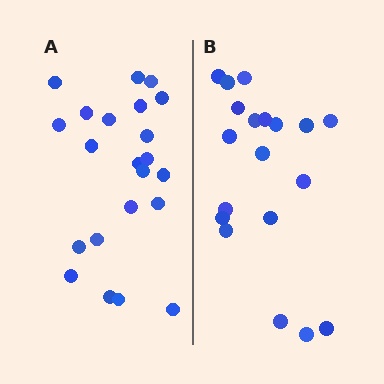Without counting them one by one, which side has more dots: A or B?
Region A (the left region) has more dots.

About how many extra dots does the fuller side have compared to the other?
Region A has just a few more — roughly 2 or 3 more dots than region B.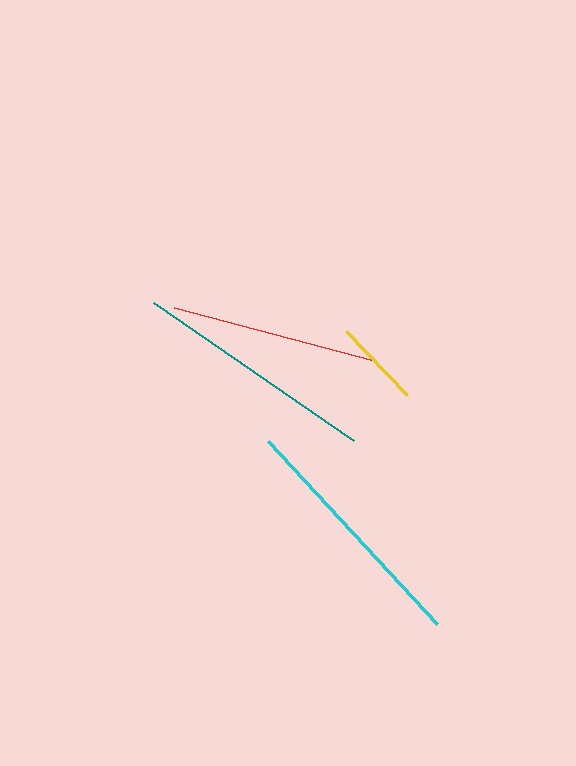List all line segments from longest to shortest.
From longest to shortest: cyan, teal, red, yellow.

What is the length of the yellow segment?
The yellow segment is approximately 88 pixels long.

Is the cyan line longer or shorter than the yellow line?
The cyan line is longer than the yellow line.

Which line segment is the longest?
The cyan line is the longest at approximately 249 pixels.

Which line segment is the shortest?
The yellow line is the shortest at approximately 88 pixels.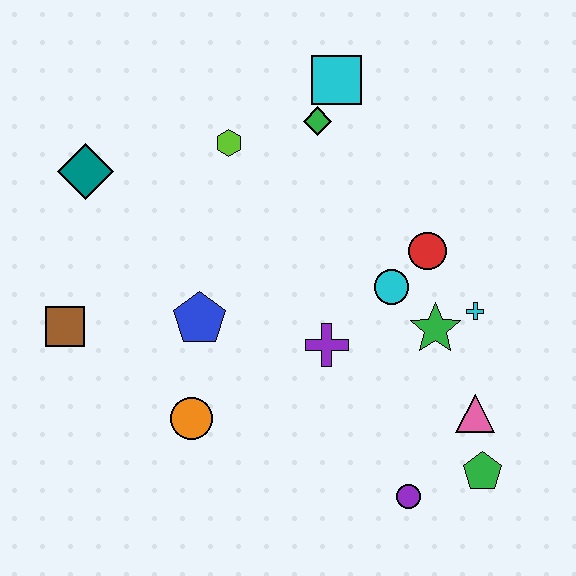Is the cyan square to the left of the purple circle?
Yes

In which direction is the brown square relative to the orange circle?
The brown square is to the left of the orange circle.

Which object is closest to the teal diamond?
The lime hexagon is closest to the teal diamond.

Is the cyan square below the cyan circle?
No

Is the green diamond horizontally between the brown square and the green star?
Yes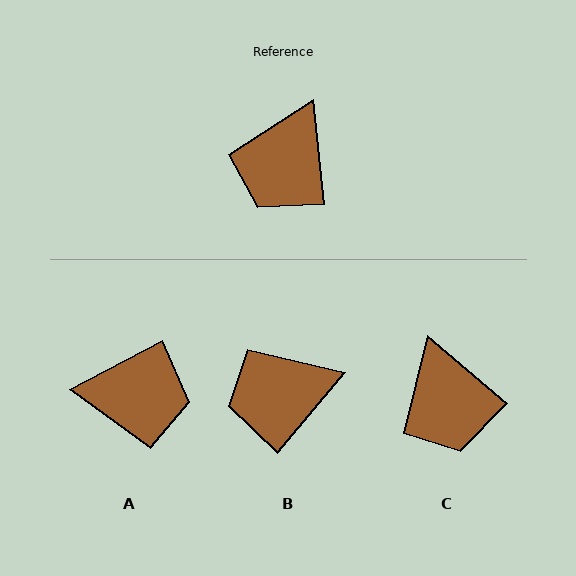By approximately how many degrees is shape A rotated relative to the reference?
Approximately 111 degrees counter-clockwise.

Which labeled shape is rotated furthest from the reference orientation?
A, about 111 degrees away.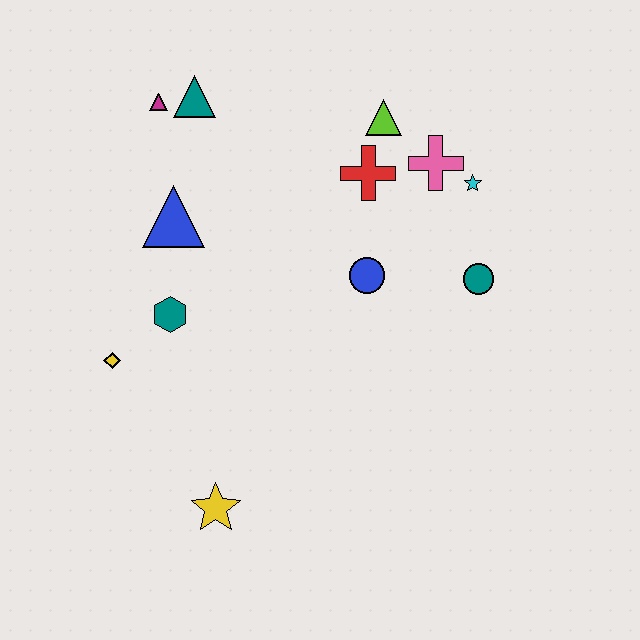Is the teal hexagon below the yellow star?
No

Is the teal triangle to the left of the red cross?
Yes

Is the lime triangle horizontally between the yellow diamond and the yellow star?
No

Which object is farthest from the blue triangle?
The teal circle is farthest from the blue triangle.